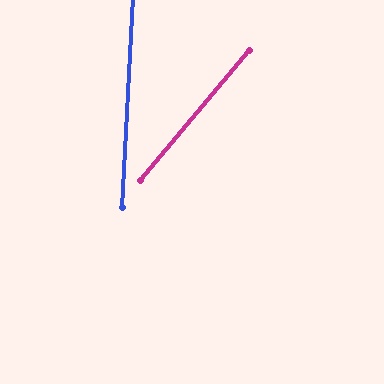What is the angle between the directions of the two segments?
Approximately 37 degrees.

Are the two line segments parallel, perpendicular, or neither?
Neither parallel nor perpendicular — they differ by about 37°.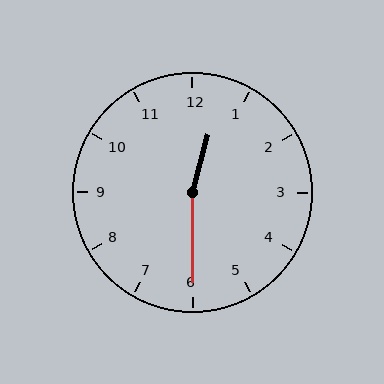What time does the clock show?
12:30.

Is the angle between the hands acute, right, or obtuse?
It is obtuse.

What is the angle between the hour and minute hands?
Approximately 165 degrees.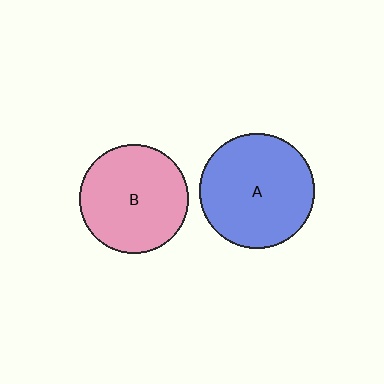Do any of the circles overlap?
No, none of the circles overlap.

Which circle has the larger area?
Circle A (blue).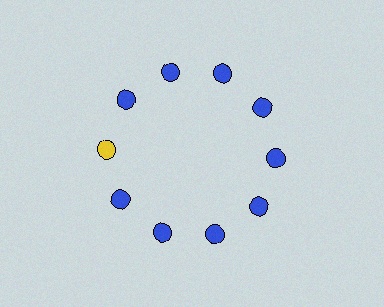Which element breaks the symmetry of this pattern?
The yellow circle at roughly the 9 o'clock position breaks the symmetry. All other shapes are blue circles.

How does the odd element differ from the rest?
It has a different color: yellow instead of blue.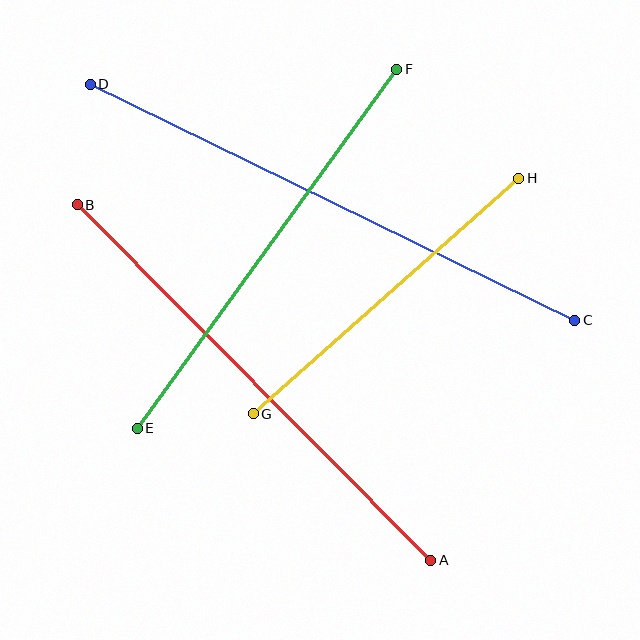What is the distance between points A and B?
The distance is approximately 501 pixels.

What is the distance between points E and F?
The distance is approximately 443 pixels.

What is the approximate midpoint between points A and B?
The midpoint is at approximately (254, 382) pixels.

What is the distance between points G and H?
The distance is approximately 355 pixels.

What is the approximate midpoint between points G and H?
The midpoint is at approximately (386, 296) pixels.